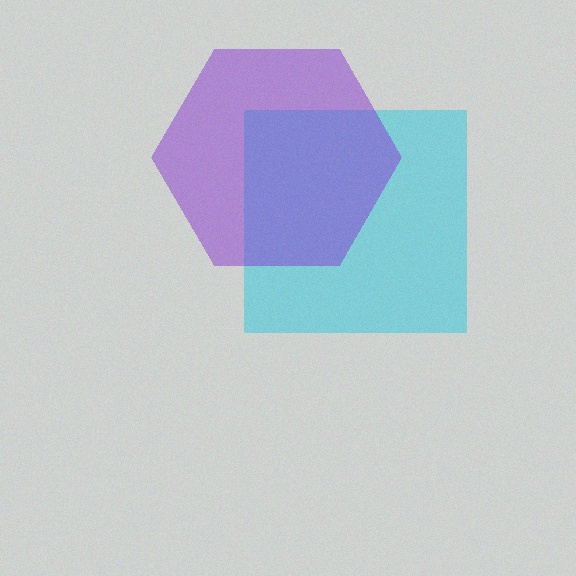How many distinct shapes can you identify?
There are 2 distinct shapes: a cyan square, a purple hexagon.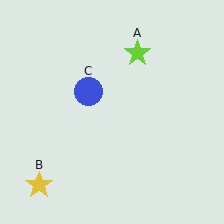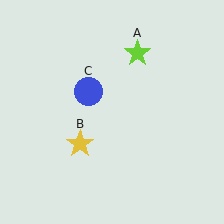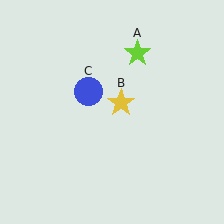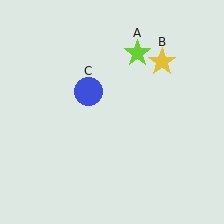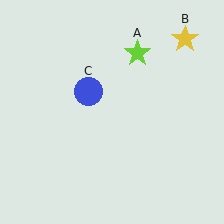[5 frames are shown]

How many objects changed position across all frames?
1 object changed position: yellow star (object B).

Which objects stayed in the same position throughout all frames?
Lime star (object A) and blue circle (object C) remained stationary.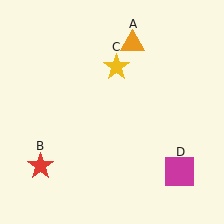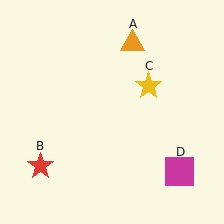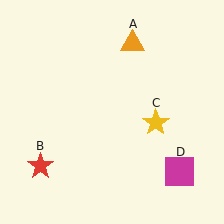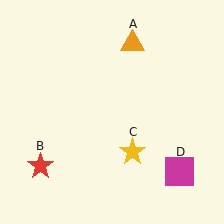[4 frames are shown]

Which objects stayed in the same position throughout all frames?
Orange triangle (object A) and red star (object B) and magenta square (object D) remained stationary.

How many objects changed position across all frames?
1 object changed position: yellow star (object C).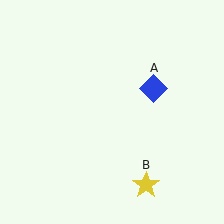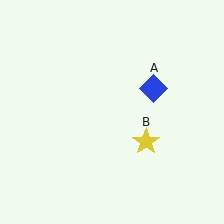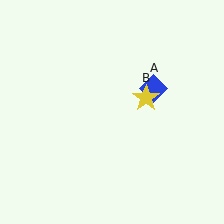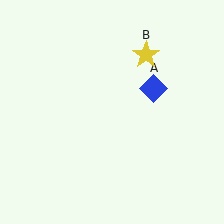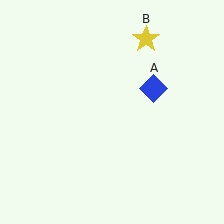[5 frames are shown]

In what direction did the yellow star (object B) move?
The yellow star (object B) moved up.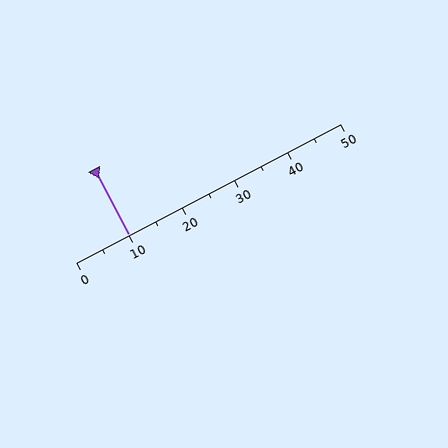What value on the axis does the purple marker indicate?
The marker indicates approximately 10.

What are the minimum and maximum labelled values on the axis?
The axis runs from 0 to 50.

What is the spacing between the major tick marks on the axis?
The major ticks are spaced 10 apart.